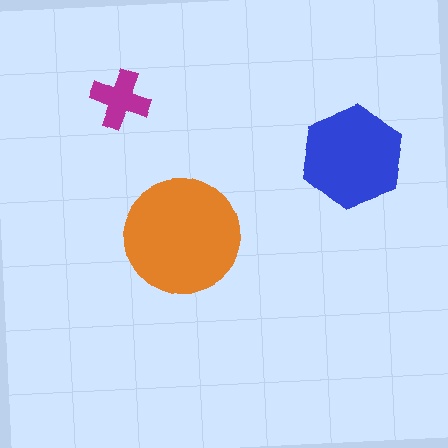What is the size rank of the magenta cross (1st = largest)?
3rd.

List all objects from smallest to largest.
The magenta cross, the blue hexagon, the orange circle.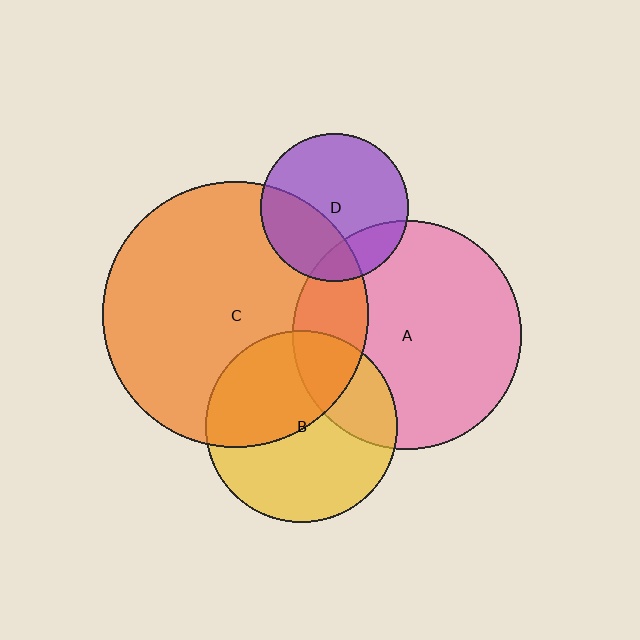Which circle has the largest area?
Circle C (orange).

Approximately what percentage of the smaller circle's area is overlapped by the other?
Approximately 25%.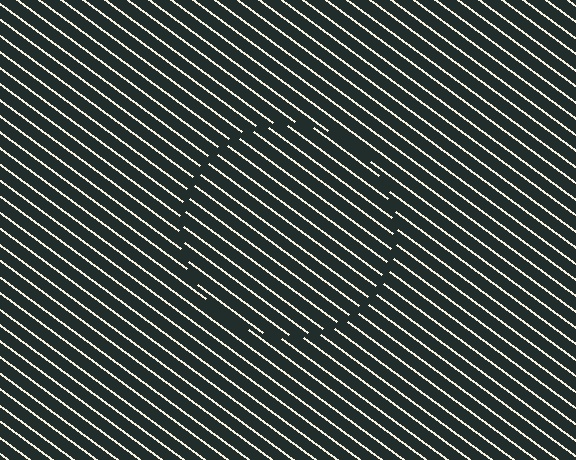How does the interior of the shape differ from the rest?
The interior of the shape contains the same grating, shifted by half a period — the contour is defined by the phase discontinuity where line-ends from the inner and outer gratings abut.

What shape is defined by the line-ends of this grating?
An illusory circle. The interior of the shape contains the same grating, shifted by half a period — the contour is defined by the phase discontinuity where line-ends from the inner and outer gratings abut.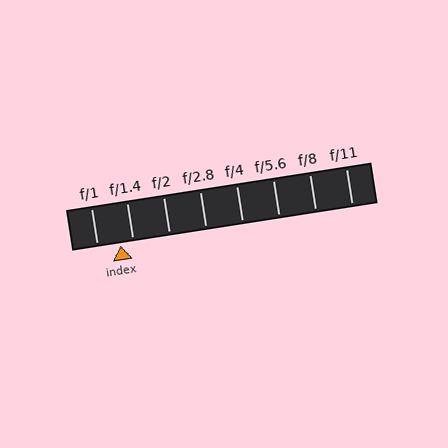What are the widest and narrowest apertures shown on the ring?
The widest aperture shown is f/1 and the narrowest is f/11.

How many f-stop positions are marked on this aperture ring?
There are 8 f-stop positions marked.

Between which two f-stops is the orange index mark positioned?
The index mark is between f/1 and f/1.4.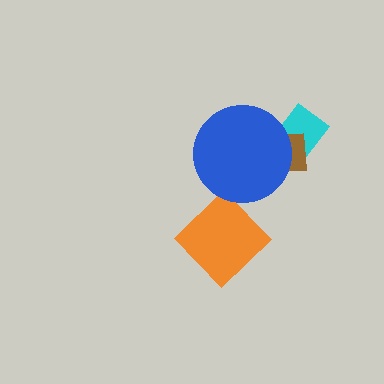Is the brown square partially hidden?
Yes, it is partially covered by another shape.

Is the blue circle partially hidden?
No, no other shape covers it.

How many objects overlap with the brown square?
2 objects overlap with the brown square.